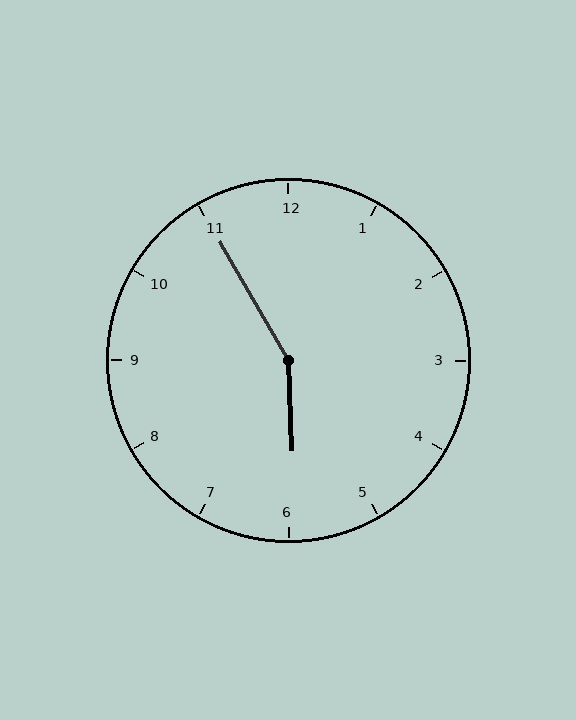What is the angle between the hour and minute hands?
Approximately 152 degrees.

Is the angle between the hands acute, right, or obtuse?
It is obtuse.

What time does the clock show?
5:55.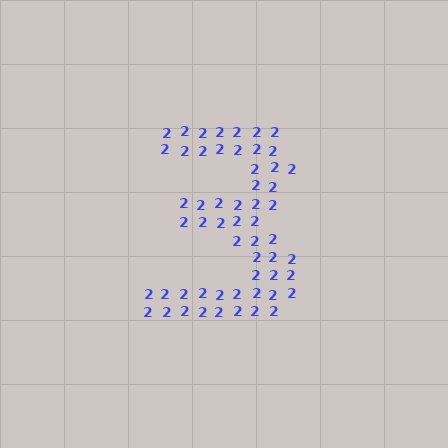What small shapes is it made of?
It is made of small digit 2's.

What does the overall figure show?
The overall figure shows the digit 3.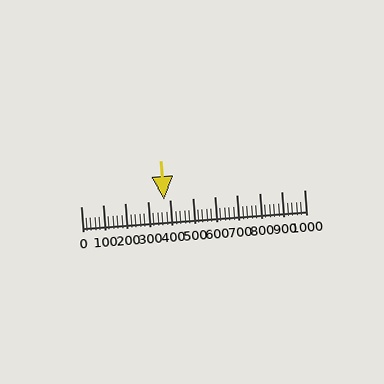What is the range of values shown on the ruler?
The ruler shows values from 0 to 1000.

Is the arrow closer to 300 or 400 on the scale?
The arrow is closer to 400.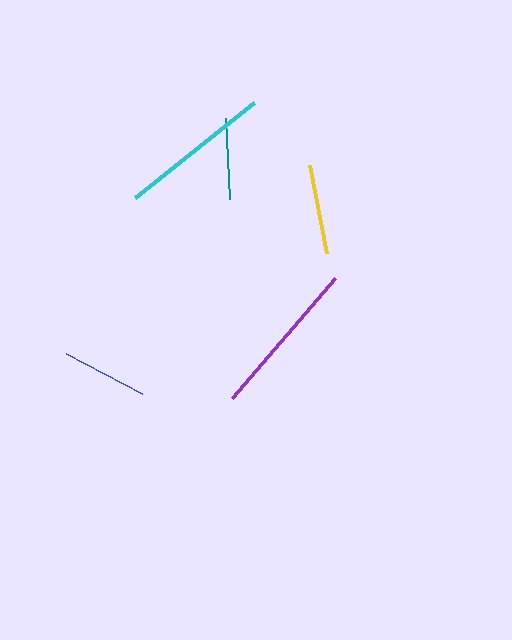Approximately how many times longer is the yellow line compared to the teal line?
The yellow line is approximately 1.1 times the length of the teal line.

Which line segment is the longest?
The purple line is the longest at approximately 158 pixels.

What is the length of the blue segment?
The blue segment is approximately 86 pixels long.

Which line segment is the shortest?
The teal line is the shortest at approximately 80 pixels.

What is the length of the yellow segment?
The yellow segment is approximately 90 pixels long.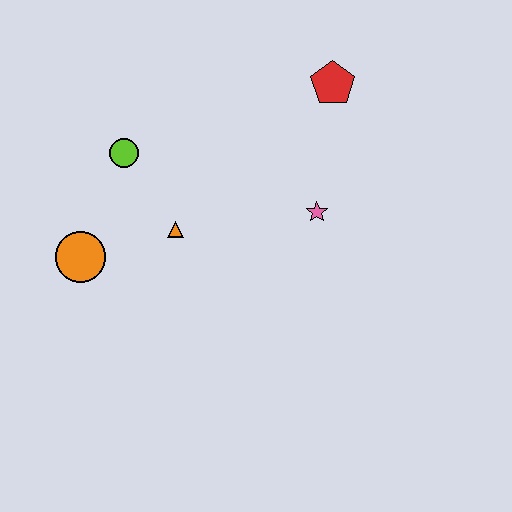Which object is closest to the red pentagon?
The pink star is closest to the red pentagon.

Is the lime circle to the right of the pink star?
No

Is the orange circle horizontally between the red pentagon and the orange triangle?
No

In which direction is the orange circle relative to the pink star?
The orange circle is to the left of the pink star.